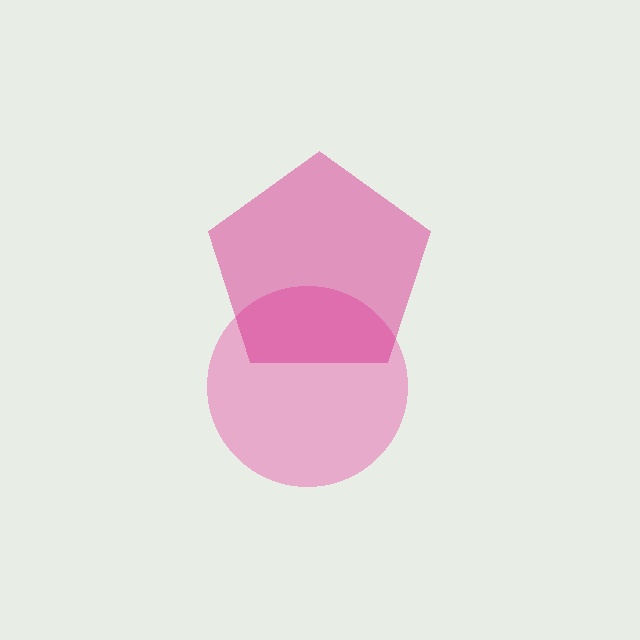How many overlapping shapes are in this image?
There are 2 overlapping shapes in the image.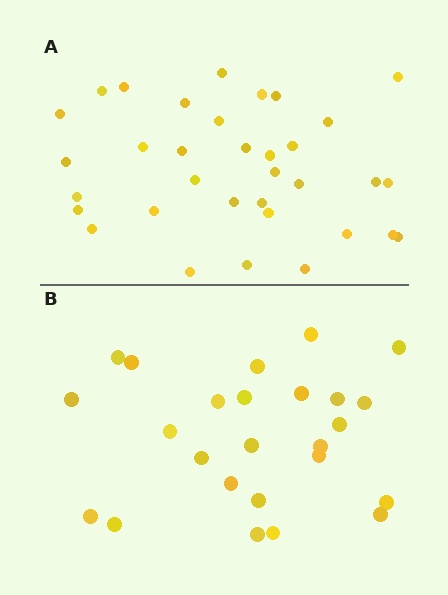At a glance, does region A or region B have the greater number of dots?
Region A (the top region) has more dots.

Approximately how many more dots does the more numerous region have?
Region A has roughly 8 or so more dots than region B.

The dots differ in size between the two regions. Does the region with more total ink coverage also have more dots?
No. Region B has more total ink coverage because its dots are larger, but region A actually contains more individual dots. Total area can be misleading — the number of items is what matters here.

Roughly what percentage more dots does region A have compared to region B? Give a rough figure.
About 35% more.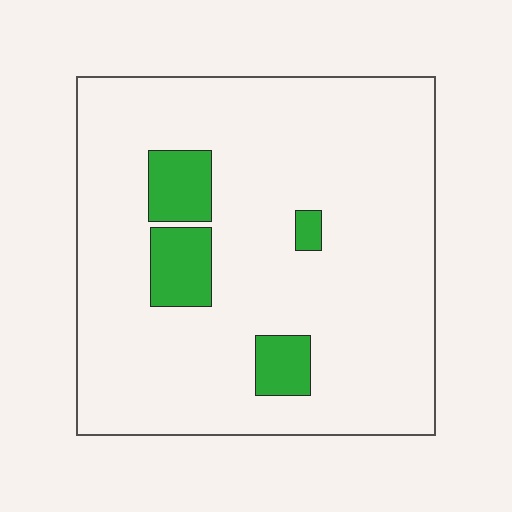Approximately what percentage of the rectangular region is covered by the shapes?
Approximately 10%.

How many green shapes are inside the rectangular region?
4.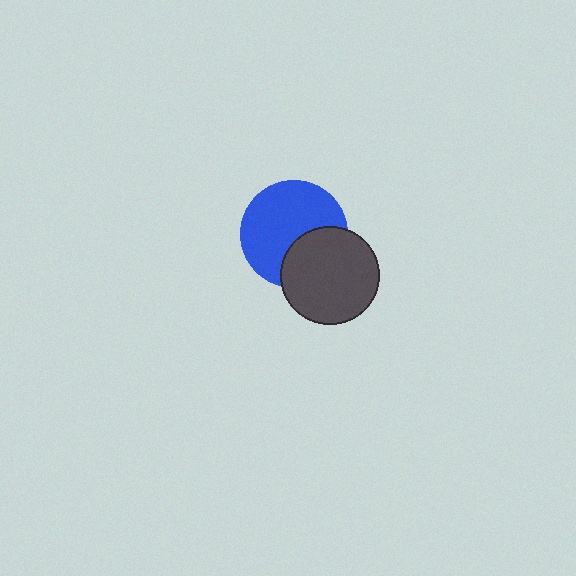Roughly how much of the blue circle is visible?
Most of it is visible (roughly 67%).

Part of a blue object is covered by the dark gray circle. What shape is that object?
It is a circle.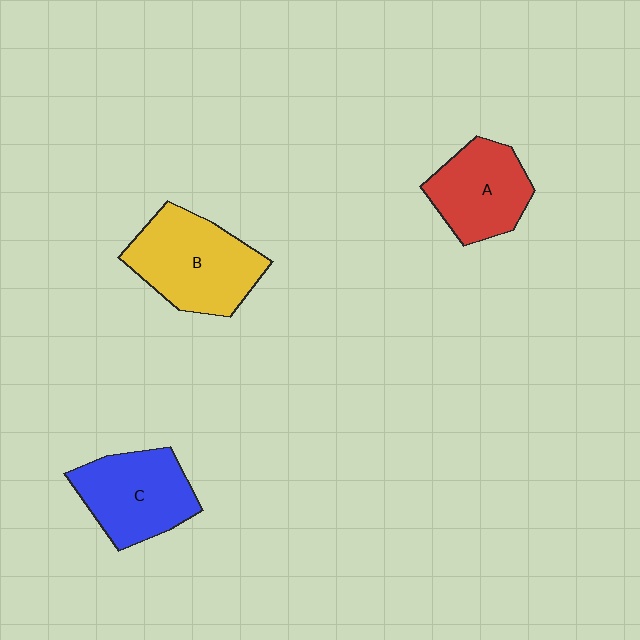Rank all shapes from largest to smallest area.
From largest to smallest: B (yellow), C (blue), A (red).